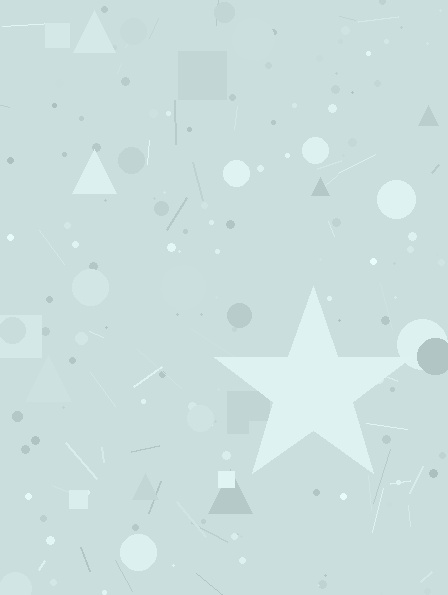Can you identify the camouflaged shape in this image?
The camouflaged shape is a star.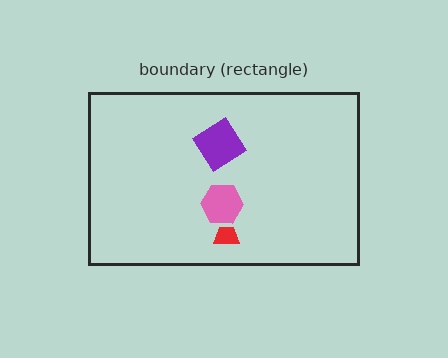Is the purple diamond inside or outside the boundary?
Inside.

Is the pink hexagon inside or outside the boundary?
Inside.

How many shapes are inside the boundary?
3 inside, 0 outside.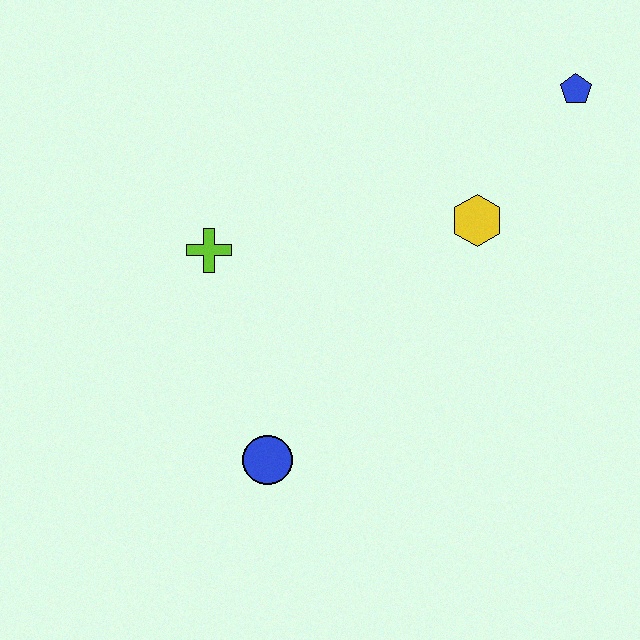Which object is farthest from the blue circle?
The blue pentagon is farthest from the blue circle.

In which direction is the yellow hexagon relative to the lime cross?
The yellow hexagon is to the right of the lime cross.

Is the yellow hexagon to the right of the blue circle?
Yes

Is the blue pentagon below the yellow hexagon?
No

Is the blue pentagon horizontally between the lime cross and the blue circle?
No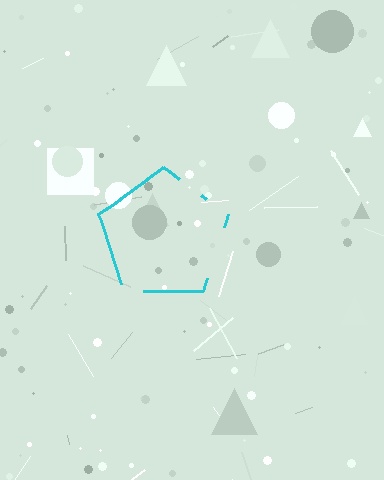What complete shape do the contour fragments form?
The contour fragments form a pentagon.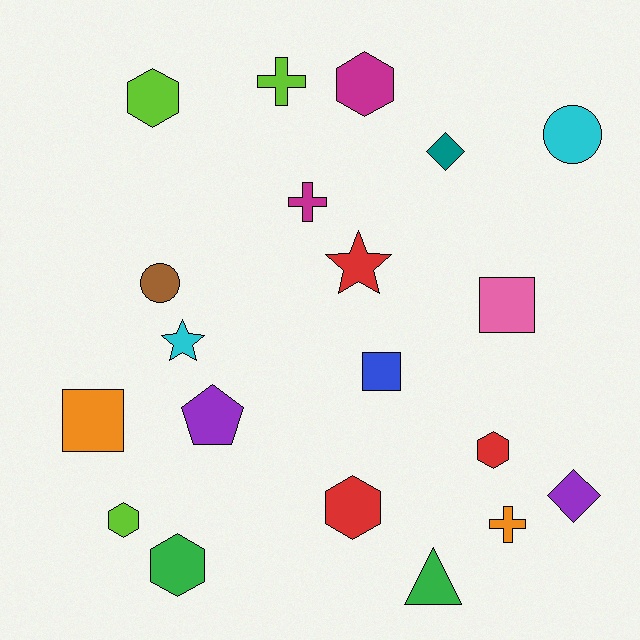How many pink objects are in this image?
There is 1 pink object.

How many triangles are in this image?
There is 1 triangle.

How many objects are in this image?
There are 20 objects.